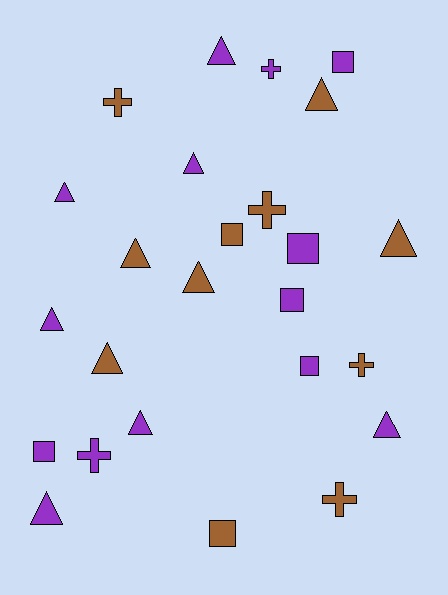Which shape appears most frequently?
Triangle, with 12 objects.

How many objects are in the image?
There are 25 objects.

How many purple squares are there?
There are 5 purple squares.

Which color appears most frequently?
Purple, with 14 objects.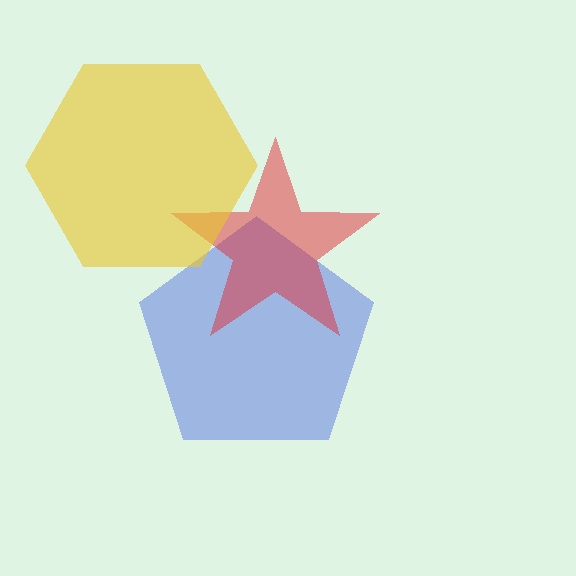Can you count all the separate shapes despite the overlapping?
Yes, there are 3 separate shapes.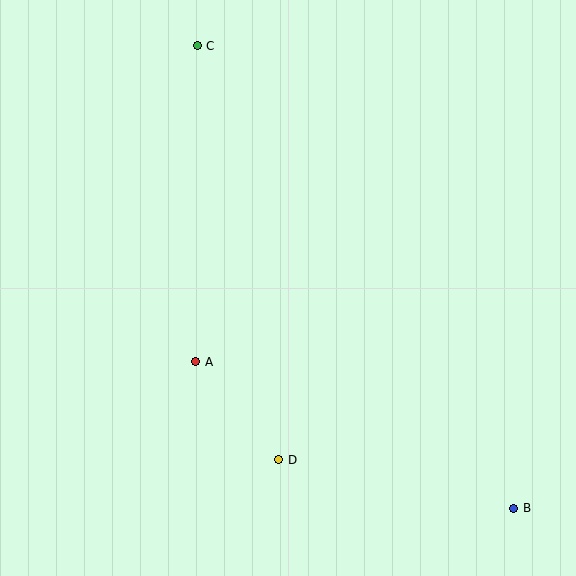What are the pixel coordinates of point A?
Point A is at (195, 362).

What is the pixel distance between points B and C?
The distance between B and C is 560 pixels.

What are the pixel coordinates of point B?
Point B is at (514, 508).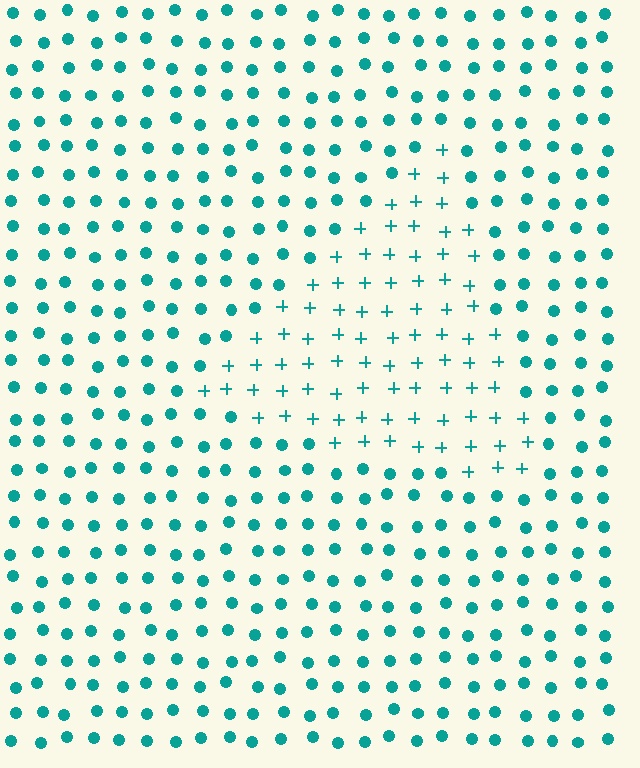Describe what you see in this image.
The image is filled with small teal elements arranged in a uniform grid. A triangle-shaped region contains plus signs, while the surrounding area contains circles. The boundary is defined purely by the change in element shape.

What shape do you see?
I see a triangle.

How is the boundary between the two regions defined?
The boundary is defined by a change in element shape: plus signs inside vs. circles outside. All elements share the same color and spacing.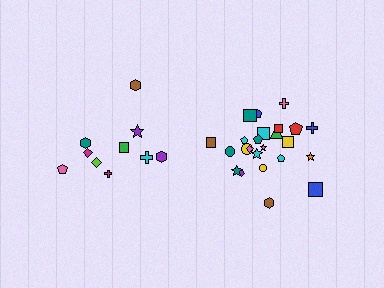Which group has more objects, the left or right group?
The right group.